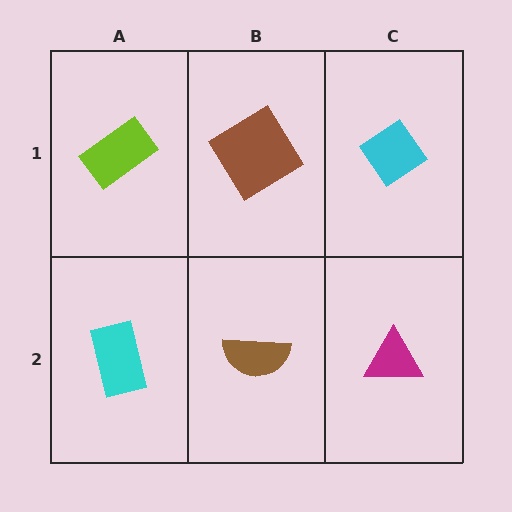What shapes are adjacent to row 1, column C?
A magenta triangle (row 2, column C), a brown diamond (row 1, column B).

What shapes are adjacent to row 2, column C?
A cyan diamond (row 1, column C), a brown semicircle (row 2, column B).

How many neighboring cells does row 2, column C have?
2.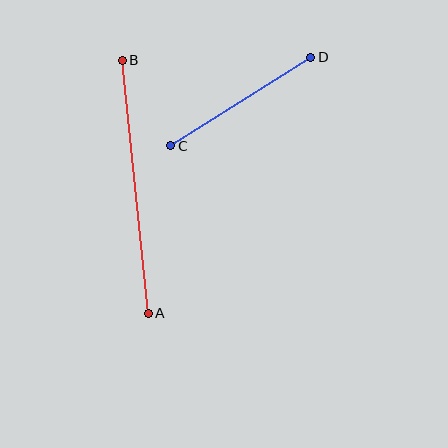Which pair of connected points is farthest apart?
Points A and B are farthest apart.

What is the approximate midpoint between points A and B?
The midpoint is at approximately (135, 187) pixels.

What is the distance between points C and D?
The distance is approximately 166 pixels.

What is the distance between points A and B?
The distance is approximately 255 pixels.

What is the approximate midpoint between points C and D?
The midpoint is at approximately (241, 101) pixels.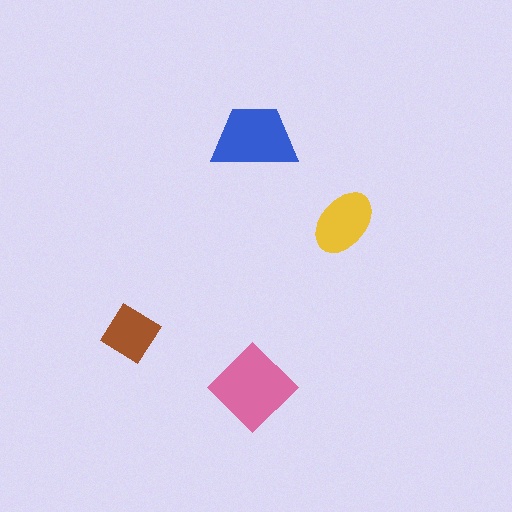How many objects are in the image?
There are 4 objects in the image.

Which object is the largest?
The pink diamond.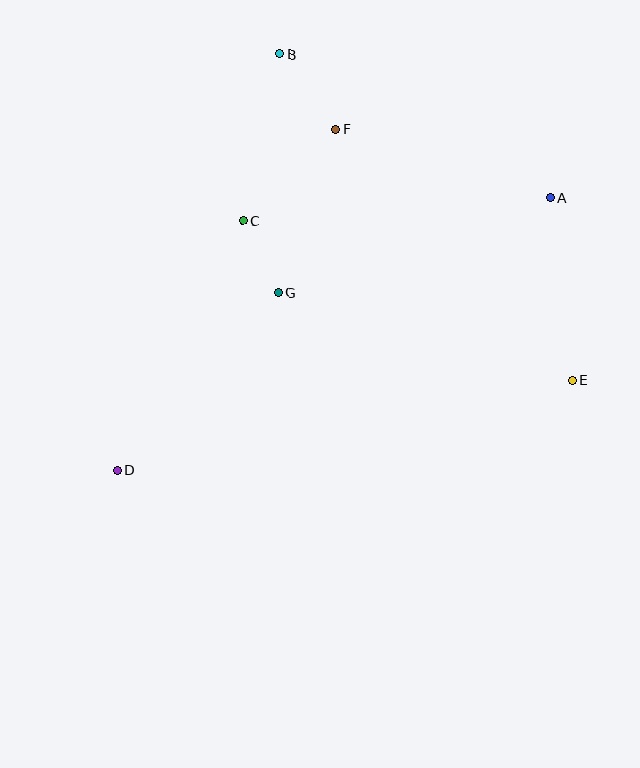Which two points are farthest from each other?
Points A and D are farthest from each other.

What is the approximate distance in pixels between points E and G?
The distance between E and G is approximately 307 pixels.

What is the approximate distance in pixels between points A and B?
The distance between A and B is approximately 306 pixels.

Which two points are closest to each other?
Points C and G are closest to each other.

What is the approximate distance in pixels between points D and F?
The distance between D and F is approximately 405 pixels.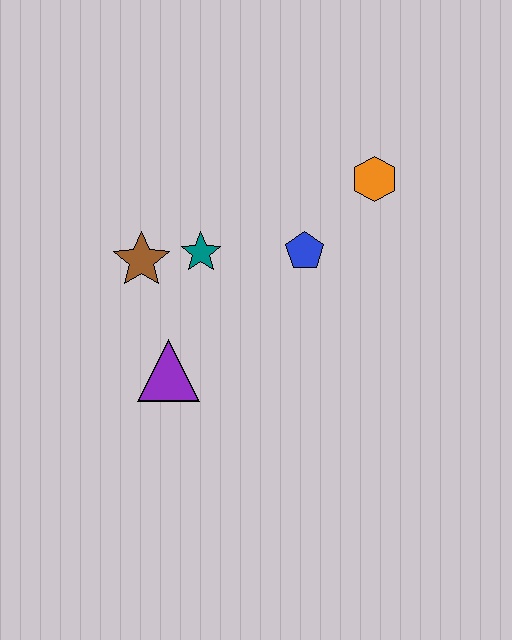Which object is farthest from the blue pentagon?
The purple triangle is farthest from the blue pentagon.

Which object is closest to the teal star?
The brown star is closest to the teal star.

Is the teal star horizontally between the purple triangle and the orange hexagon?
Yes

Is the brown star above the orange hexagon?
No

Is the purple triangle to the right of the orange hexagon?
No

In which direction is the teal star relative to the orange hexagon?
The teal star is to the left of the orange hexagon.